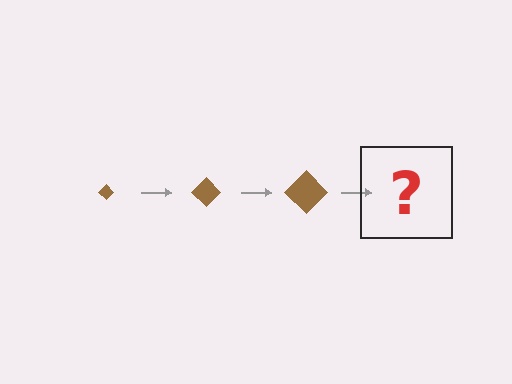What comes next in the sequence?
The next element should be a brown diamond, larger than the previous one.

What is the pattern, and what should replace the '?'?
The pattern is that the diamond gets progressively larger each step. The '?' should be a brown diamond, larger than the previous one.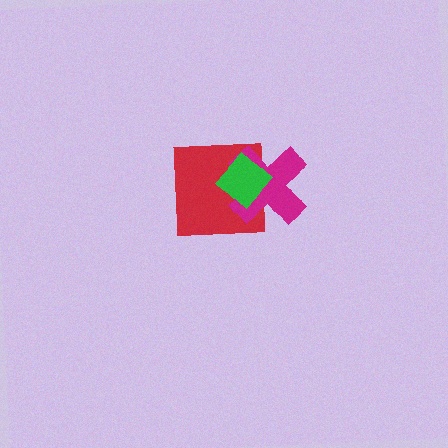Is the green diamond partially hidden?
No, no other shape covers it.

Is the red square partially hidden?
Yes, it is partially covered by another shape.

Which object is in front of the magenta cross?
The green diamond is in front of the magenta cross.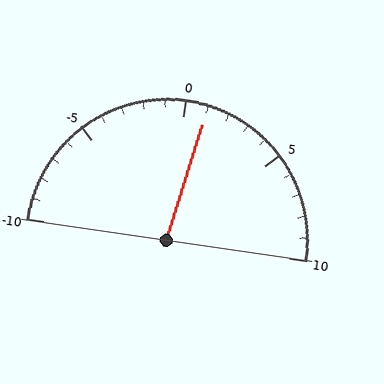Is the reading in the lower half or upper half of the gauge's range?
The reading is in the upper half of the range (-10 to 10).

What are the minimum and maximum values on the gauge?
The gauge ranges from -10 to 10.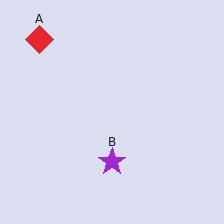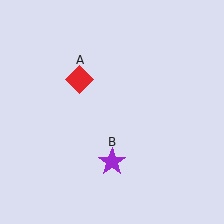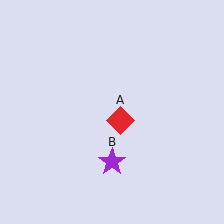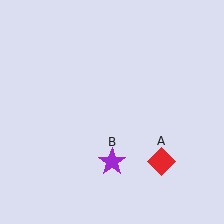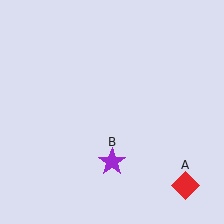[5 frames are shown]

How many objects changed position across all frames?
1 object changed position: red diamond (object A).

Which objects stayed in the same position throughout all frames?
Purple star (object B) remained stationary.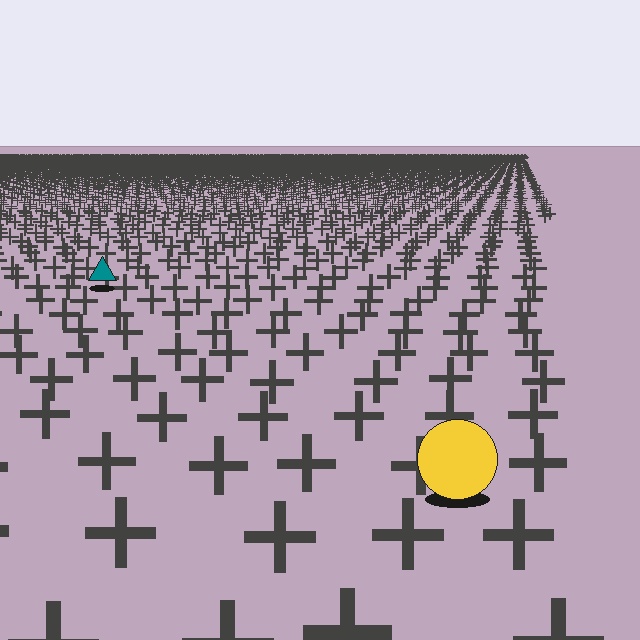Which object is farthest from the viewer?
The teal triangle is farthest from the viewer. It appears smaller and the ground texture around it is denser.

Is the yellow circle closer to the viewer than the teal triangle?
Yes. The yellow circle is closer — you can tell from the texture gradient: the ground texture is coarser near it.